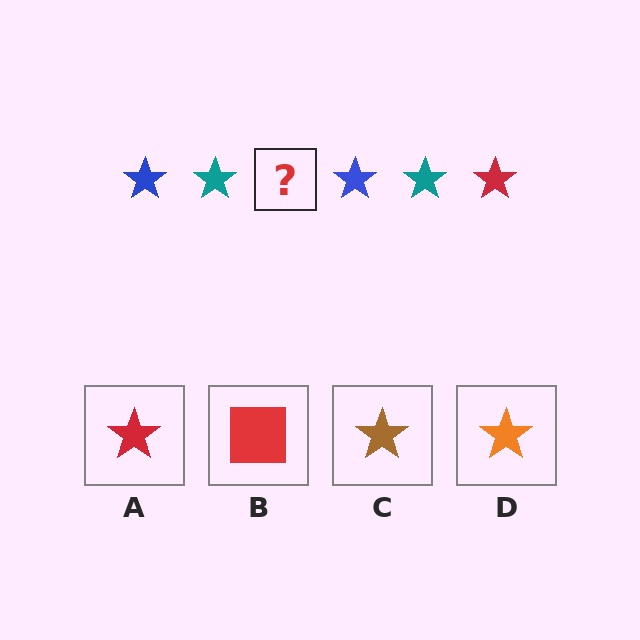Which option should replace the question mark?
Option A.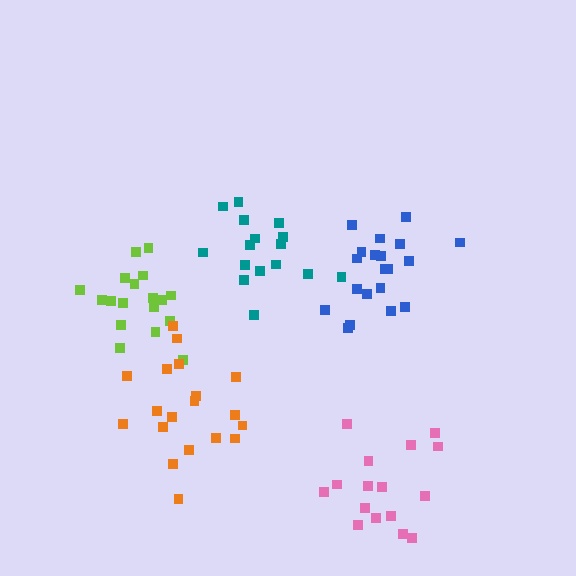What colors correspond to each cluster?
The clusters are colored: lime, blue, orange, teal, pink.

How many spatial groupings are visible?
There are 5 spatial groupings.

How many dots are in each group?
Group 1: 18 dots, Group 2: 20 dots, Group 3: 19 dots, Group 4: 16 dots, Group 5: 16 dots (89 total).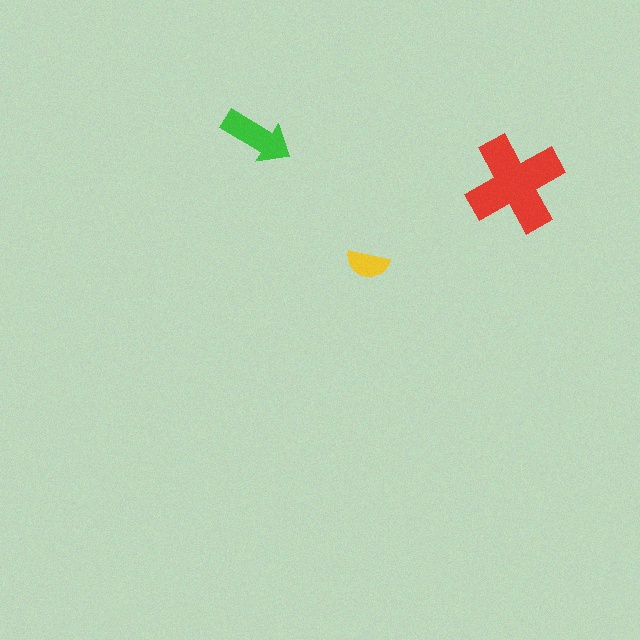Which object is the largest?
The red cross.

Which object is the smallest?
The yellow semicircle.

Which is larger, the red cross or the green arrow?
The red cross.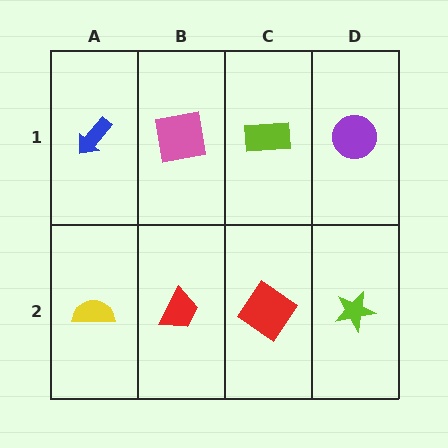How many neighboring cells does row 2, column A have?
2.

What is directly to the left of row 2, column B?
A yellow semicircle.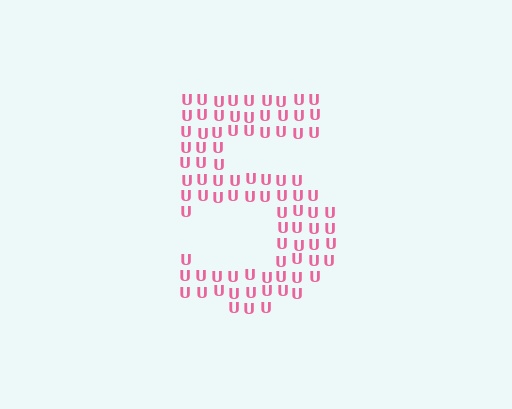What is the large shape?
The large shape is the digit 5.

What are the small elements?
The small elements are letter U's.